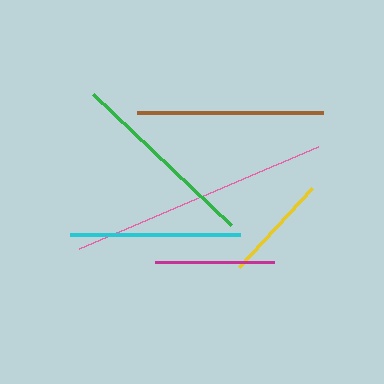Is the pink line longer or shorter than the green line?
The pink line is longer than the green line.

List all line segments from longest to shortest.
From longest to shortest: pink, green, brown, cyan, magenta, yellow.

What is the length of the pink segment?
The pink segment is approximately 260 pixels long.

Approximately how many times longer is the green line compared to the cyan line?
The green line is approximately 1.1 times the length of the cyan line.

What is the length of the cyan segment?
The cyan segment is approximately 170 pixels long.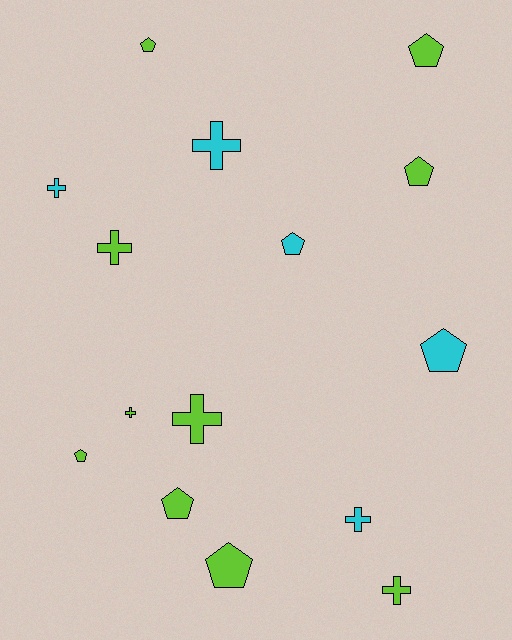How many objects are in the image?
There are 15 objects.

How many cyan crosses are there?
There are 3 cyan crosses.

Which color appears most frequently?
Lime, with 10 objects.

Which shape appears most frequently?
Pentagon, with 8 objects.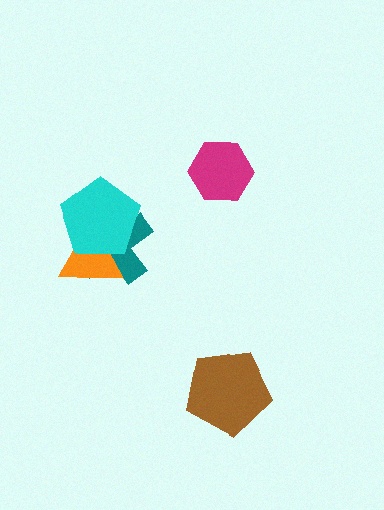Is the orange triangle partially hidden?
Yes, it is partially covered by another shape.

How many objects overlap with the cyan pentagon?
2 objects overlap with the cyan pentagon.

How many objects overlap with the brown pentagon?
0 objects overlap with the brown pentagon.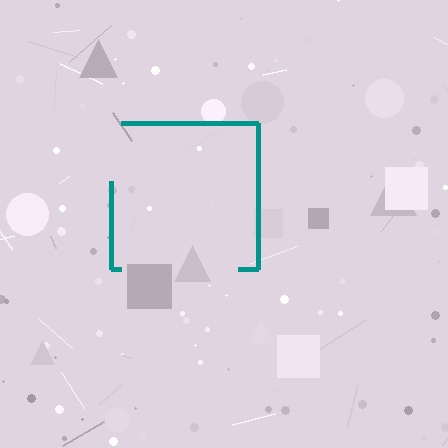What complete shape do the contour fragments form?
The contour fragments form a square.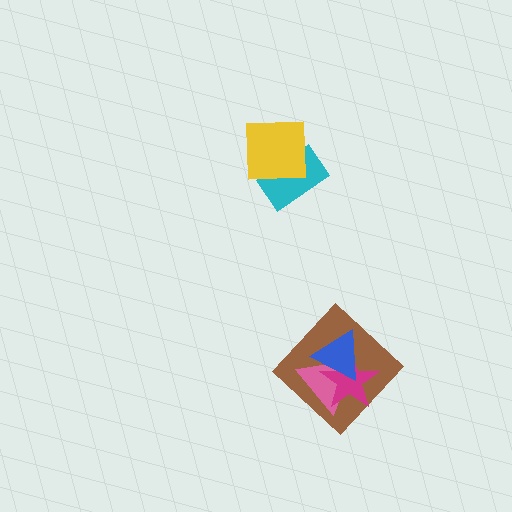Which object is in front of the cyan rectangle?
The yellow square is in front of the cyan rectangle.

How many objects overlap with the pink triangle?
3 objects overlap with the pink triangle.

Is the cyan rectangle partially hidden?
Yes, it is partially covered by another shape.